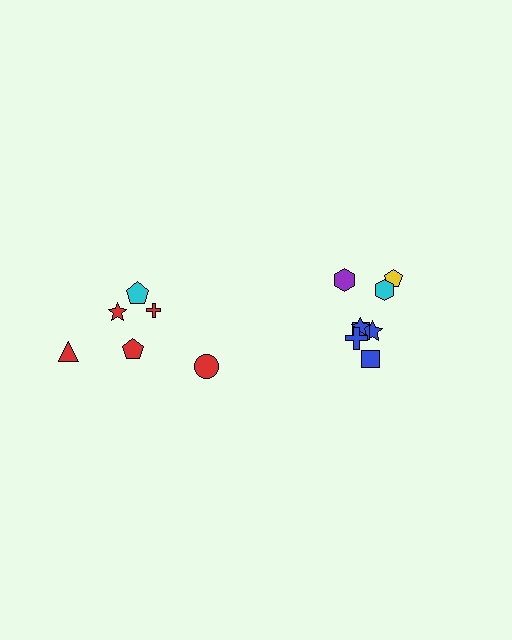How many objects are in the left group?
There are 6 objects.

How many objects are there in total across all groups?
There are 14 objects.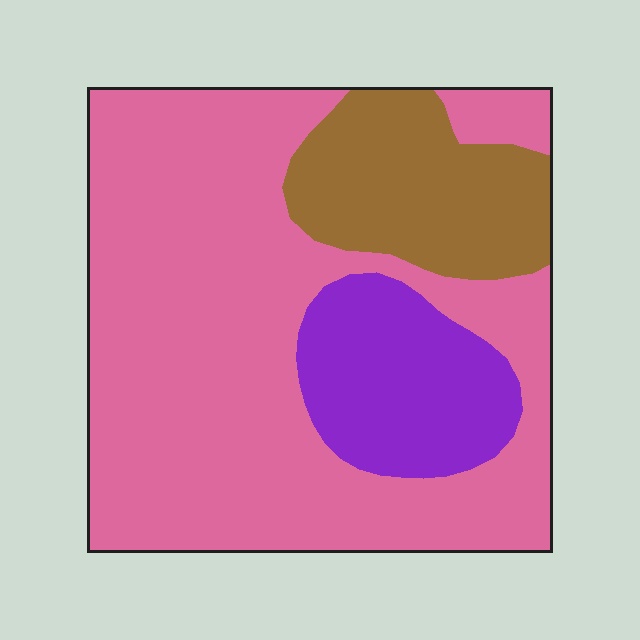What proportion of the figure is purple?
Purple covers around 15% of the figure.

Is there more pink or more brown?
Pink.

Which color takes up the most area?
Pink, at roughly 65%.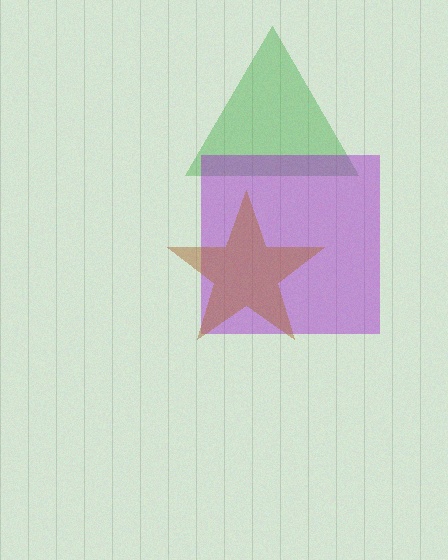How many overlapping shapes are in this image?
There are 3 overlapping shapes in the image.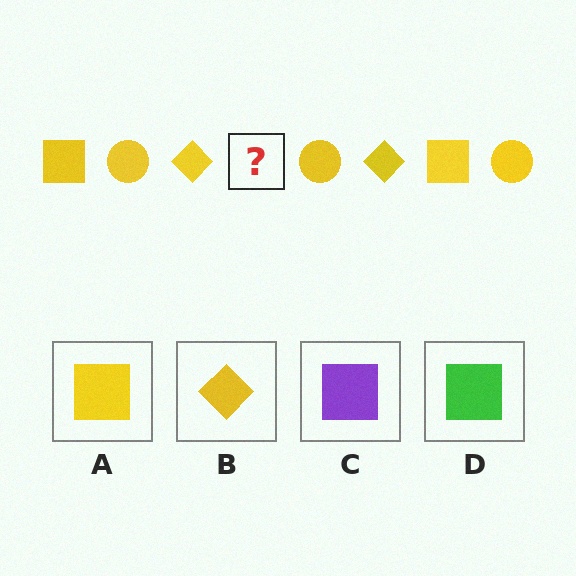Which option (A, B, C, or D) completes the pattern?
A.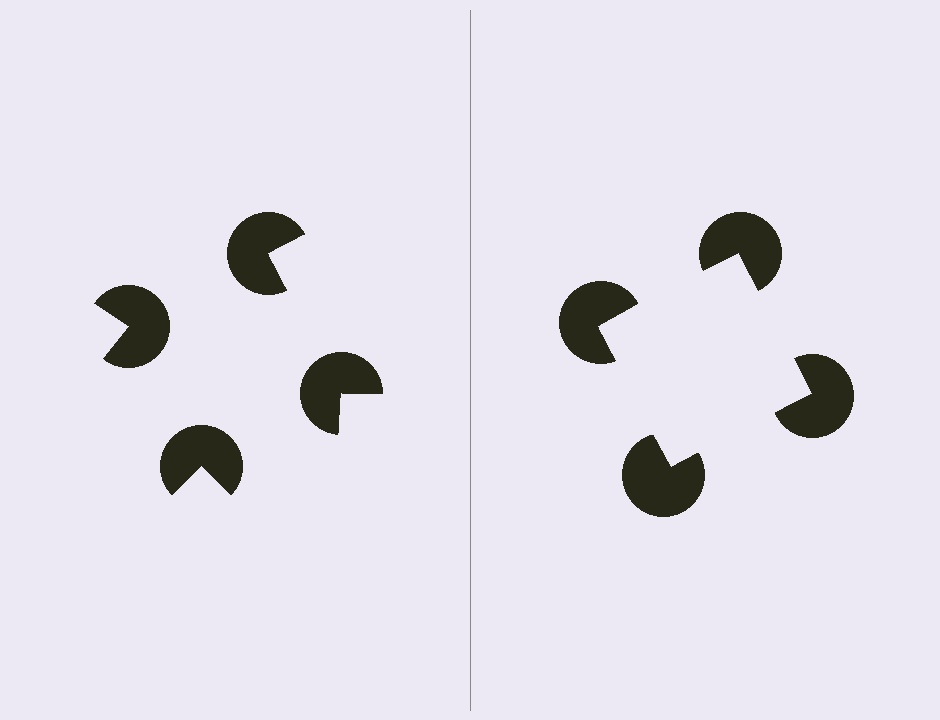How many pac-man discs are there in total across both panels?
8 — 4 on each side.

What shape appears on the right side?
An illusory square.